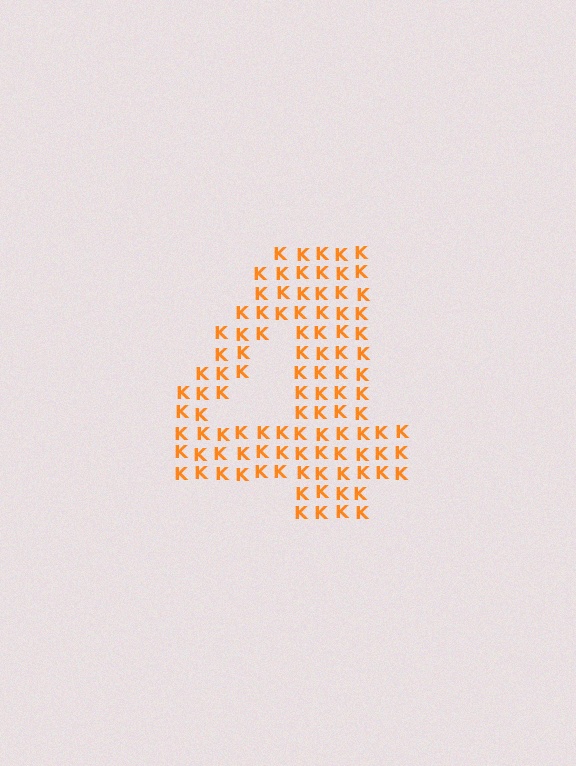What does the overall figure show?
The overall figure shows the digit 4.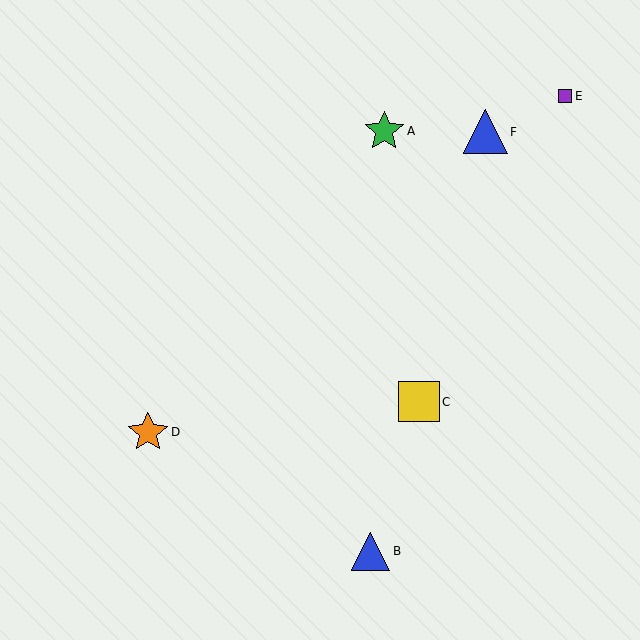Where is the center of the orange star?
The center of the orange star is at (148, 432).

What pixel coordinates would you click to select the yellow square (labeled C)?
Click at (419, 402) to select the yellow square C.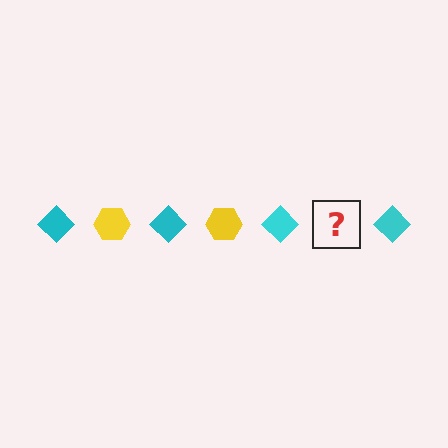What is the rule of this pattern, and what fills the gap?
The rule is that the pattern alternates between cyan diamond and yellow hexagon. The gap should be filled with a yellow hexagon.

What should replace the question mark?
The question mark should be replaced with a yellow hexagon.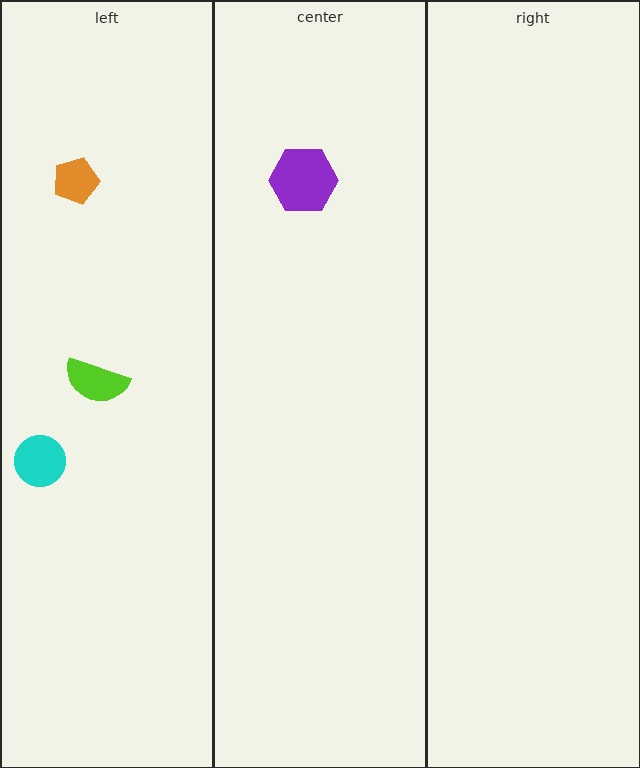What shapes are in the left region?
The lime semicircle, the cyan circle, the orange pentagon.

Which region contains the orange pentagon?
The left region.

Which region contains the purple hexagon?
The center region.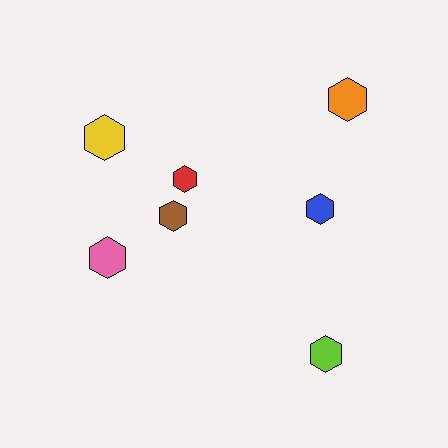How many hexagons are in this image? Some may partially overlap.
There are 7 hexagons.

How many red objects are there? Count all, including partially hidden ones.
There is 1 red object.